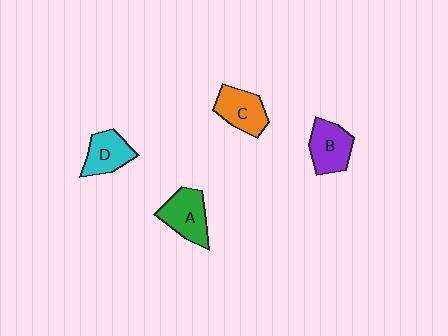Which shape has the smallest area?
Shape D (cyan).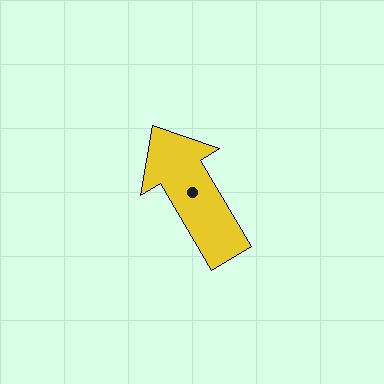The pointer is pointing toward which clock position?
Roughly 11 o'clock.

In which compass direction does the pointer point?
Northwest.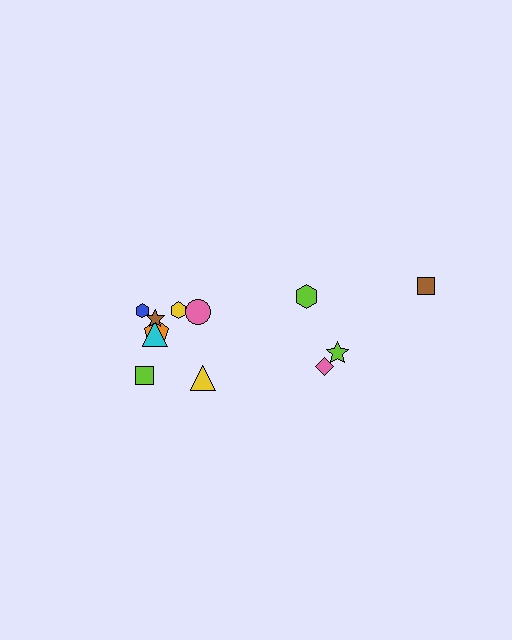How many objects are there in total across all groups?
There are 12 objects.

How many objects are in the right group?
There are 4 objects.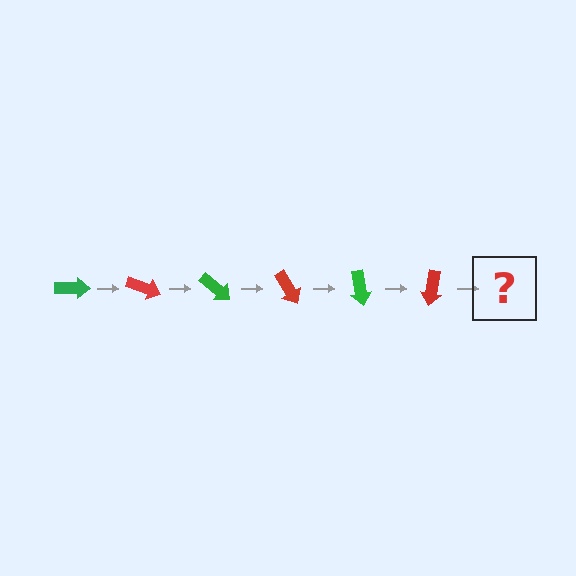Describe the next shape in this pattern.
It should be a green arrow, rotated 120 degrees from the start.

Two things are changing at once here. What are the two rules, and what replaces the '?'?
The two rules are that it rotates 20 degrees each step and the color cycles through green and red. The '?' should be a green arrow, rotated 120 degrees from the start.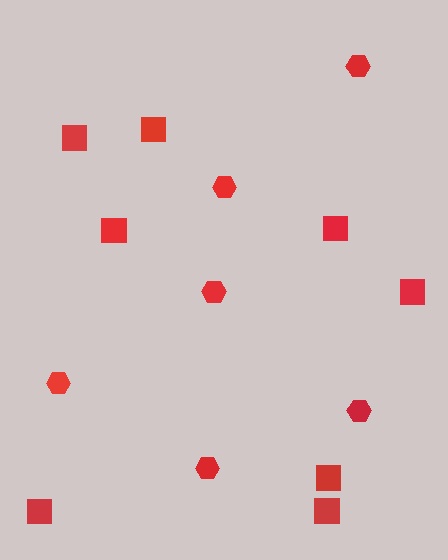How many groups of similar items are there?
There are 2 groups: one group of squares (8) and one group of hexagons (6).